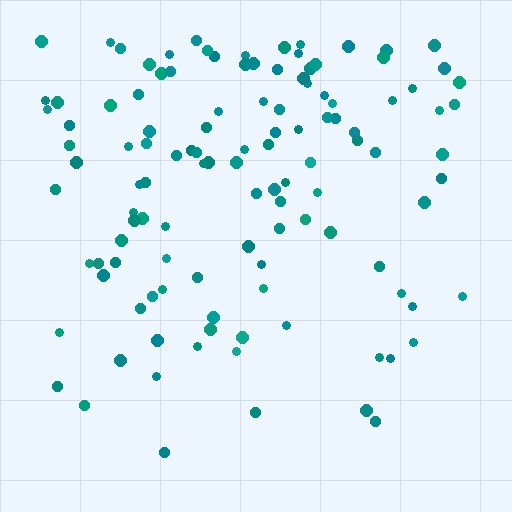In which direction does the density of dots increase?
From bottom to top, with the top side densest.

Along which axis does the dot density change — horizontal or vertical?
Vertical.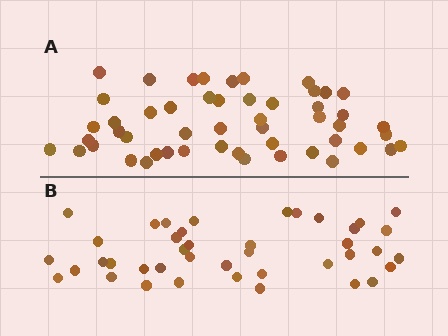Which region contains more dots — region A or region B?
Region A (the top region) has more dots.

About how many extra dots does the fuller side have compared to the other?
Region A has roughly 10 or so more dots than region B.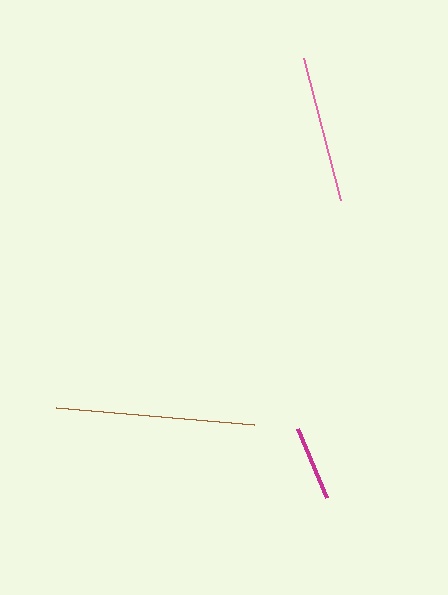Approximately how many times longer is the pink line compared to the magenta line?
The pink line is approximately 2.0 times the length of the magenta line.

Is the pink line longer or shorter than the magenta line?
The pink line is longer than the magenta line.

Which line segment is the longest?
The brown line is the longest at approximately 199 pixels.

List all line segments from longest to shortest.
From longest to shortest: brown, pink, magenta.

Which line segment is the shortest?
The magenta line is the shortest at approximately 74 pixels.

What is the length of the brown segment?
The brown segment is approximately 199 pixels long.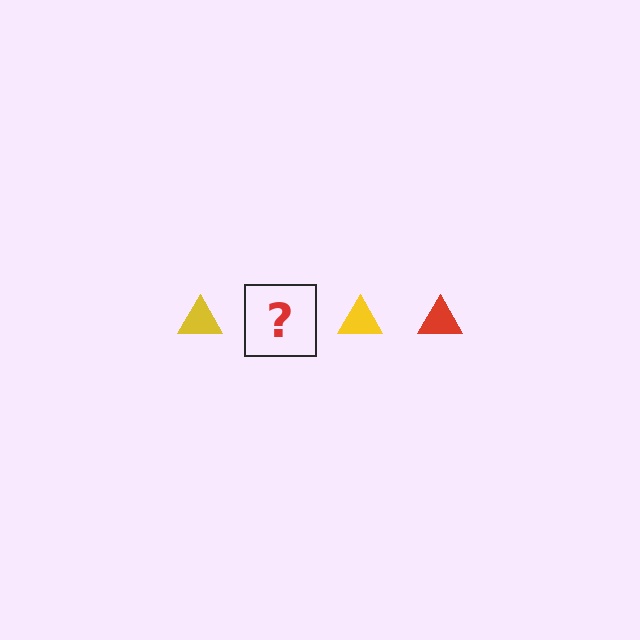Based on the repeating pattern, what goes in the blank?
The blank should be a red triangle.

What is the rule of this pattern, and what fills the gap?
The rule is that the pattern cycles through yellow, red triangles. The gap should be filled with a red triangle.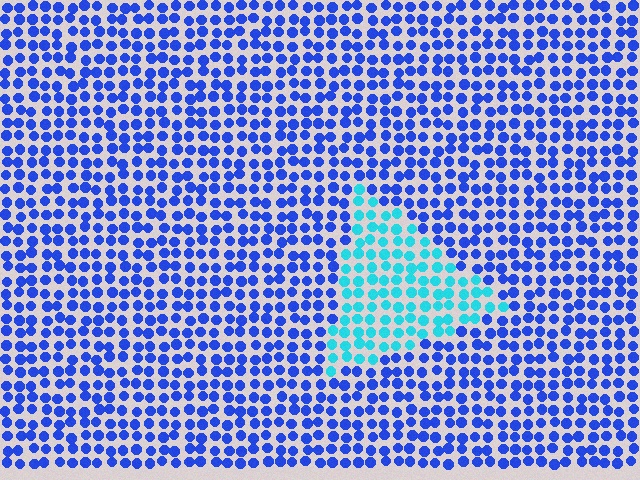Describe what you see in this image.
The image is filled with small blue elements in a uniform arrangement. A triangle-shaped region is visible where the elements are tinted to a slightly different hue, forming a subtle color boundary.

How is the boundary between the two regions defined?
The boundary is defined purely by a slight shift in hue (about 46 degrees). Spacing, size, and orientation are identical on both sides.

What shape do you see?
I see a triangle.